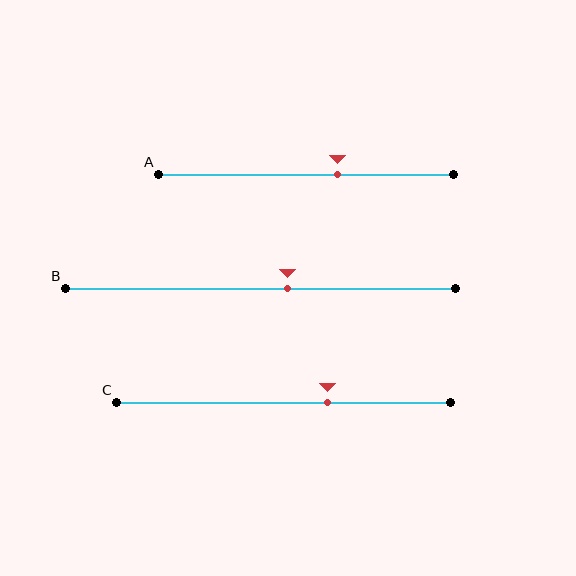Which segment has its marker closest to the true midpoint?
Segment B has its marker closest to the true midpoint.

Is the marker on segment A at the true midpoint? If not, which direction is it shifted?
No, the marker on segment A is shifted to the right by about 11% of the segment length.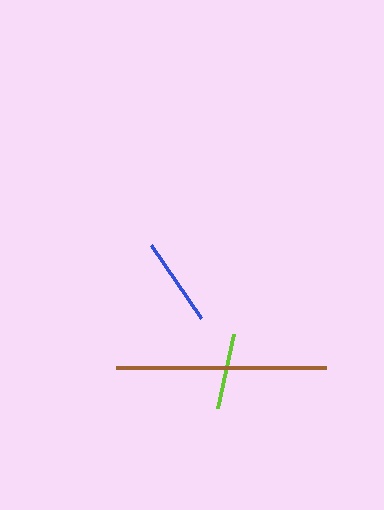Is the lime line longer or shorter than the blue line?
The blue line is longer than the lime line.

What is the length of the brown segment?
The brown segment is approximately 210 pixels long.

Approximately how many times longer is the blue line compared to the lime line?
The blue line is approximately 1.2 times the length of the lime line.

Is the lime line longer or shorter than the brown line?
The brown line is longer than the lime line.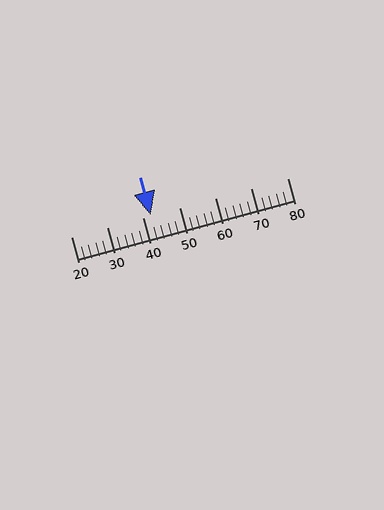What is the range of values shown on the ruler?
The ruler shows values from 20 to 80.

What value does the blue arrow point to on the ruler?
The blue arrow points to approximately 42.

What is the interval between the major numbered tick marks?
The major tick marks are spaced 10 units apart.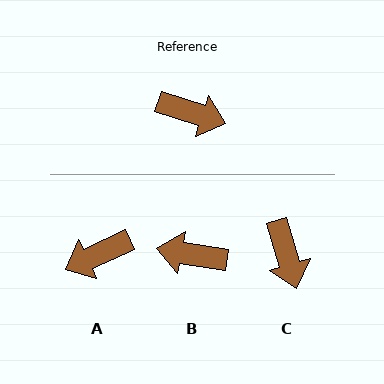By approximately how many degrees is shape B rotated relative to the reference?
Approximately 172 degrees clockwise.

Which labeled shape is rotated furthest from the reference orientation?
B, about 172 degrees away.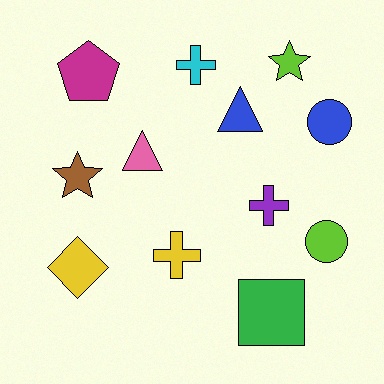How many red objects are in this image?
There are no red objects.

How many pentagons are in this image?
There is 1 pentagon.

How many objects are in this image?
There are 12 objects.